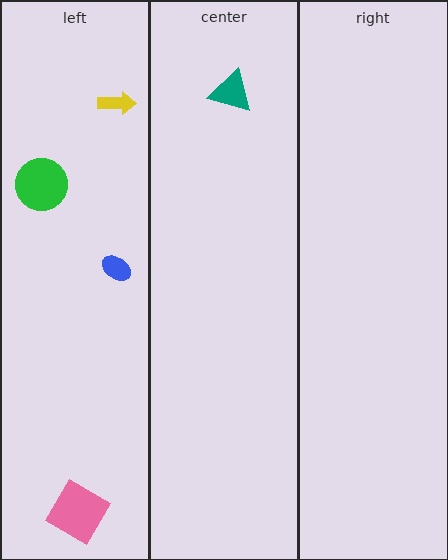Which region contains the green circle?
The left region.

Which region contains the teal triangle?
The center region.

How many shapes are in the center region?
1.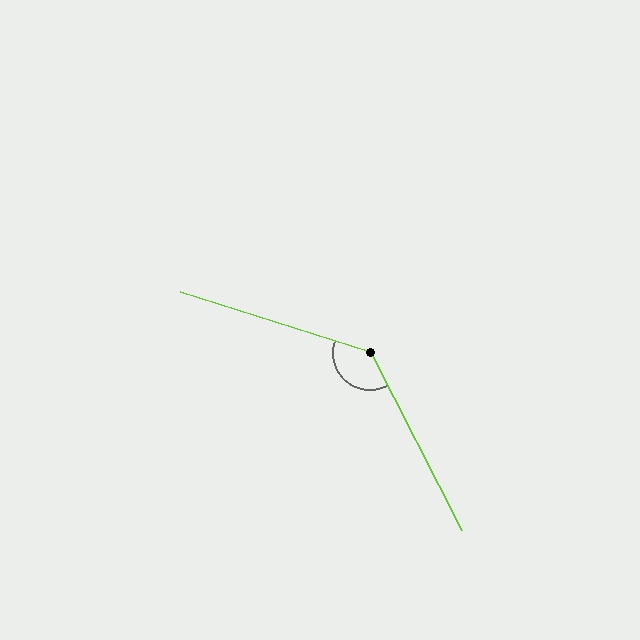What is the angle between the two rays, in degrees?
Approximately 135 degrees.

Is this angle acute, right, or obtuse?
It is obtuse.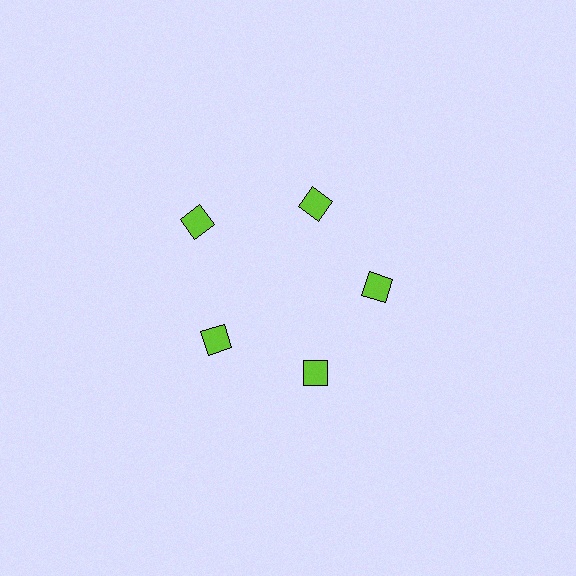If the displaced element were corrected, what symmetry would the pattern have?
It would have 5-fold rotational symmetry — the pattern would map onto itself every 72 degrees.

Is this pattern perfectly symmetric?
No. The 5 lime diamonds are arranged in a ring, but one element near the 10 o'clock position is pushed outward from the center, breaking the 5-fold rotational symmetry.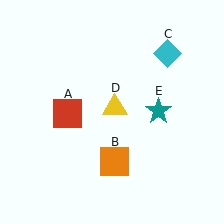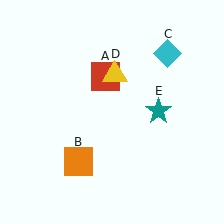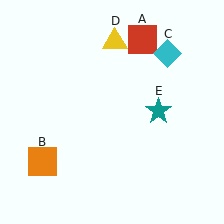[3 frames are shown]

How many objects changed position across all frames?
3 objects changed position: red square (object A), orange square (object B), yellow triangle (object D).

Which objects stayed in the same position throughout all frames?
Cyan diamond (object C) and teal star (object E) remained stationary.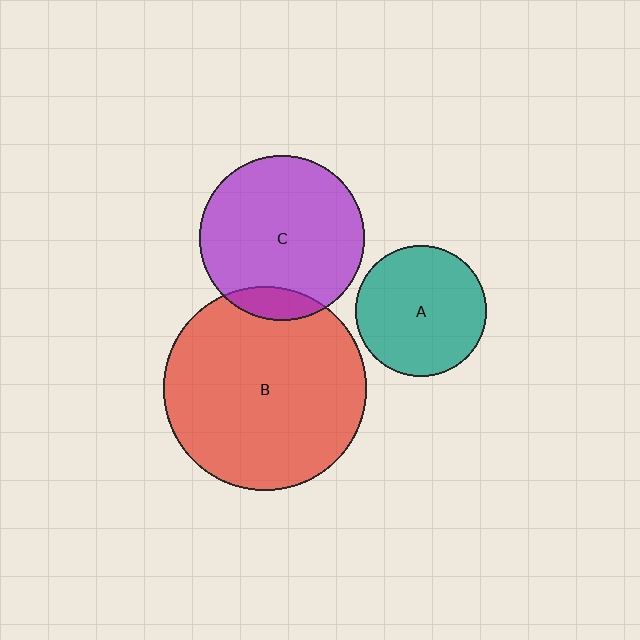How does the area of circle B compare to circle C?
Approximately 1.5 times.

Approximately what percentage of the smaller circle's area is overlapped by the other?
Approximately 10%.